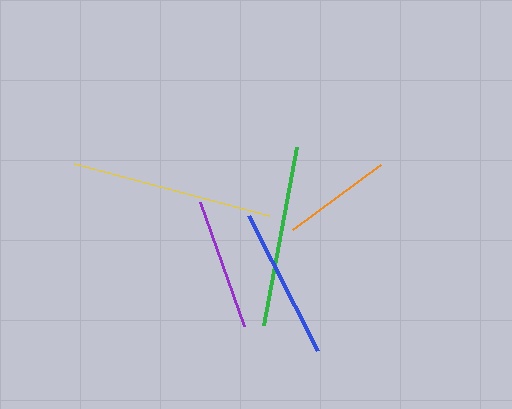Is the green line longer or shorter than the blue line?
The green line is longer than the blue line.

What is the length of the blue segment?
The blue segment is approximately 152 pixels long.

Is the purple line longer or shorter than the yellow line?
The yellow line is longer than the purple line.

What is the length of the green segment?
The green segment is approximately 182 pixels long.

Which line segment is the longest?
The yellow line is the longest at approximately 202 pixels.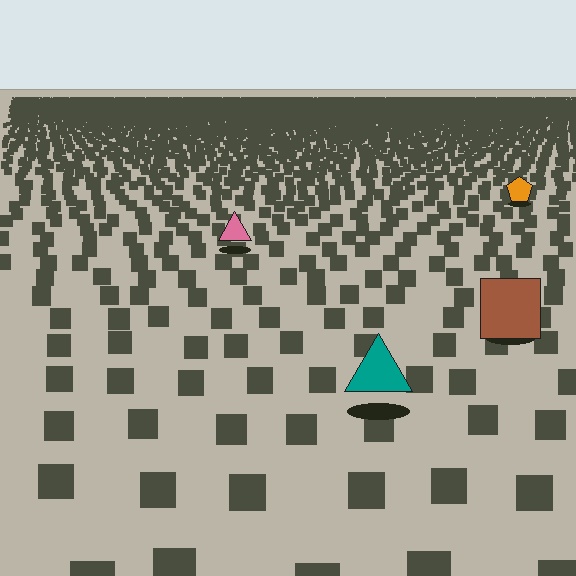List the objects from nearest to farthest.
From nearest to farthest: the teal triangle, the brown square, the pink triangle, the orange pentagon.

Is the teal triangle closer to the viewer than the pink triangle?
Yes. The teal triangle is closer — you can tell from the texture gradient: the ground texture is coarser near it.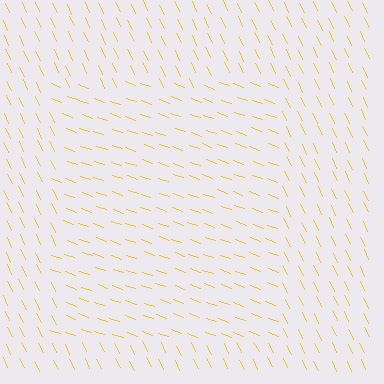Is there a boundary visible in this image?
Yes, there is a texture boundary formed by a change in line orientation.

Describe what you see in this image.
The image is filled with small yellow line segments. A rectangle region in the image has lines oriented differently from the surrounding lines, creating a visible texture boundary.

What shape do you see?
I see a rectangle.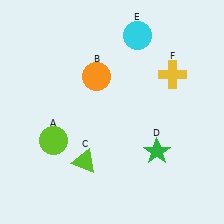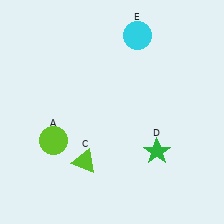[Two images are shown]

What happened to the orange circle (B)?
The orange circle (B) was removed in Image 2. It was in the top-left area of Image 1.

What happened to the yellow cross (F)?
The yellow cross (F) was removed in Image 2. It was in the top-right area of Image 1.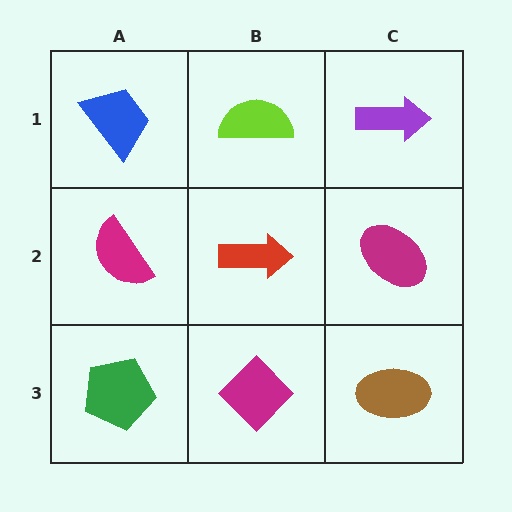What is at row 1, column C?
A purple arrow.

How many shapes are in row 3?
3 shapes.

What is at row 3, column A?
A green pentagon.